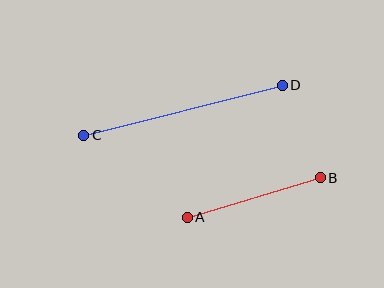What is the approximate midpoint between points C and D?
The midpoint is at approximately (183, 110) pixels.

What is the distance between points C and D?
The distance is approximately 205 pixels.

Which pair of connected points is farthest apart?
Points C and D are farthest apart.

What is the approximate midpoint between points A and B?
The midpoint is at approximately (254, 197) pixels.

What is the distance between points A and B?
The distance is approximately 139 pixels.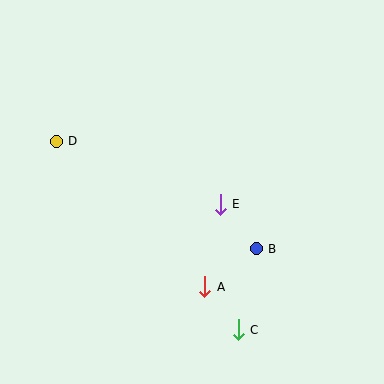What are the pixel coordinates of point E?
Point E is at (220, 204).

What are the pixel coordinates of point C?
Point C is at (238, 330).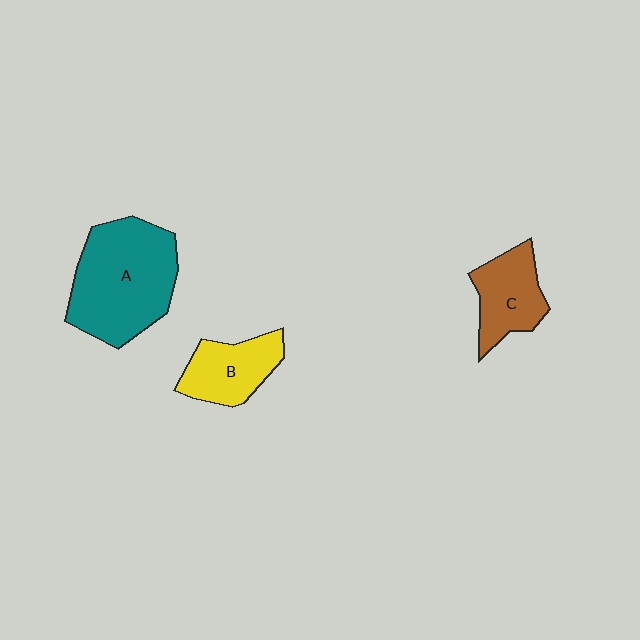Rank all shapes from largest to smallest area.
From largest to smallest: A (teal), C (brown), B (yellow).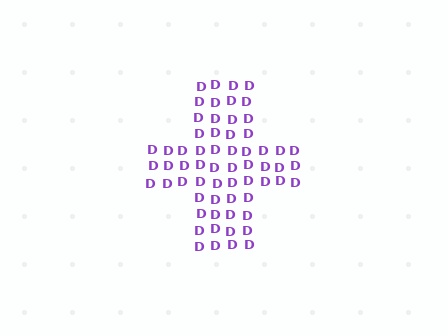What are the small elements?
The small elements are letter D's.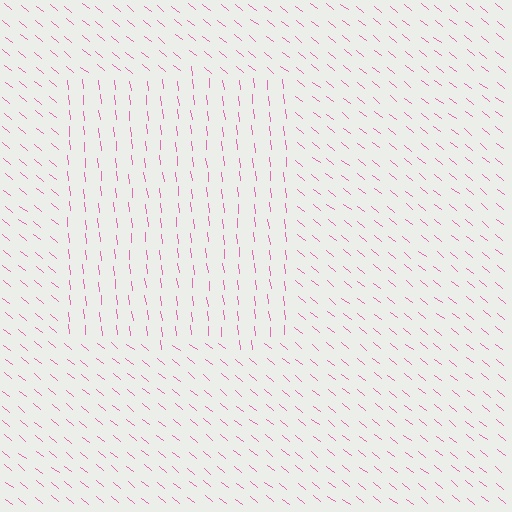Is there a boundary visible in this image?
Yes, there is a texture boundary formed by a change in line orientation.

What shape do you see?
I see a rectangle.